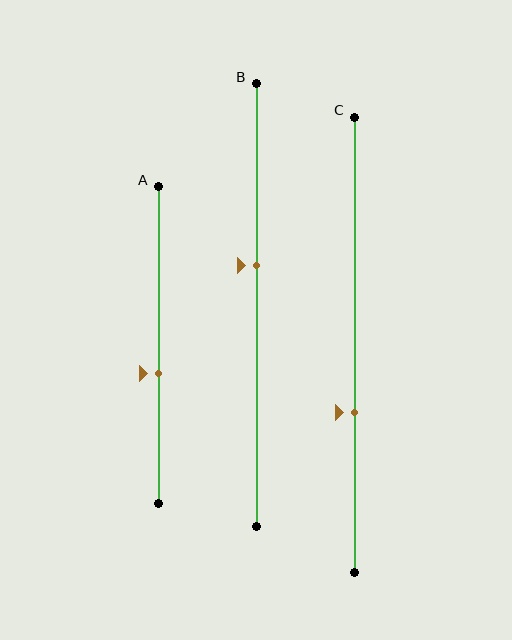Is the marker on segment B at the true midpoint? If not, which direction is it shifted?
No, the marker on segment B is shifted upward by about 9% of the segment length.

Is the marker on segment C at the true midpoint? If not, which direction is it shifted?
No, the marker on segment C is shifted downward by about 15% of the segment length.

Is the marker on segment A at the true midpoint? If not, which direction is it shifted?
No, the marker on segment A is shifted downward by about 9% of the segment length.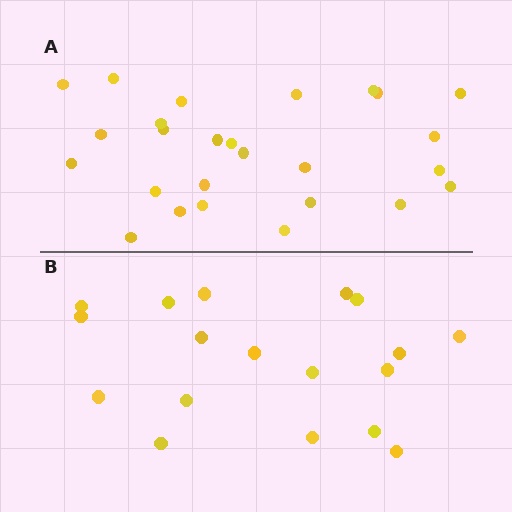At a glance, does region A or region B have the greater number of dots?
Region A (the top region) has more dots.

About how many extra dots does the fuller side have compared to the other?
Region A has roughly 8 or so more dots than region B.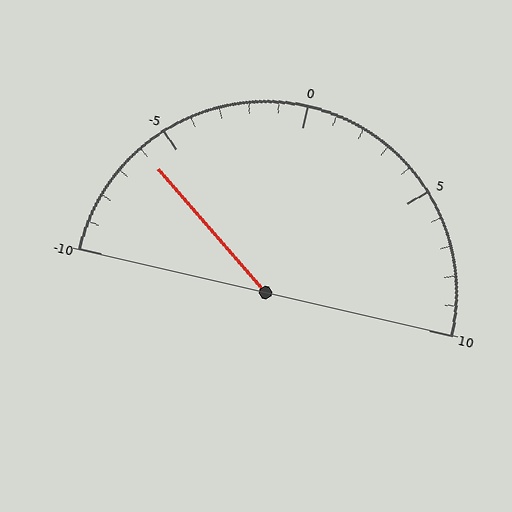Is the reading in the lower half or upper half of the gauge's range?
The reading is in the lower half of the range (-10 to 10).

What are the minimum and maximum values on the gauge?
The gauge ranges from -10 to 10.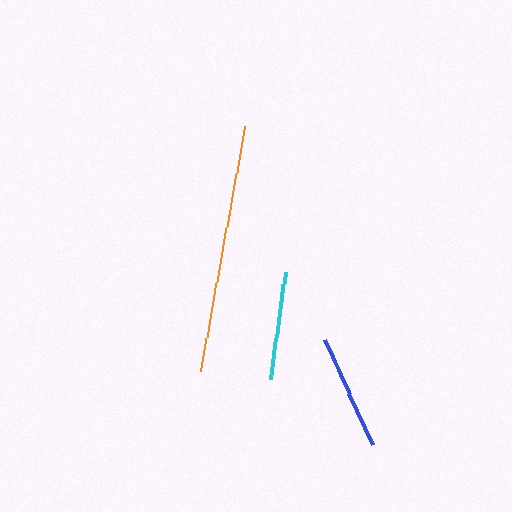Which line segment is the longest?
The orange line is the longest at approximately 249 pixels.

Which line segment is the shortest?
The cyan line is the shortest at approximately 109 pixels.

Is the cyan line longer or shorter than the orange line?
The orange line is longer than the cyan line.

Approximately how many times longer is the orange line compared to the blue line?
The orange line is approximately 2.2 times the length of the blue line.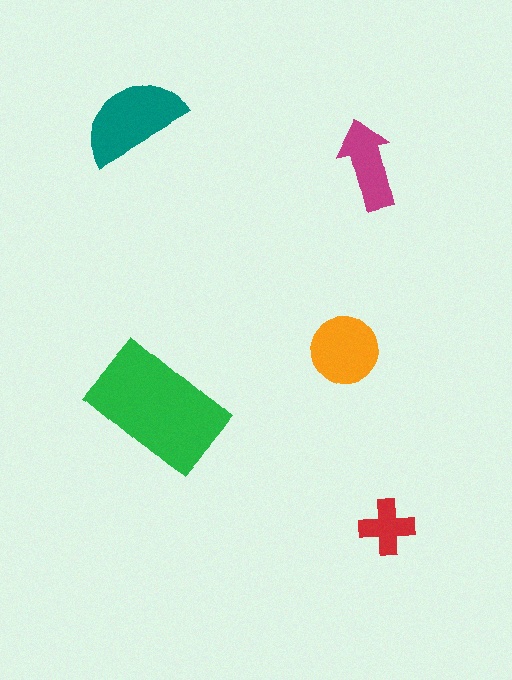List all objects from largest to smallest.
The green rectangle, the teal semicircle, the orange circle, the magenta arrow, the red cross.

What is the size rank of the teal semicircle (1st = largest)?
2nd.